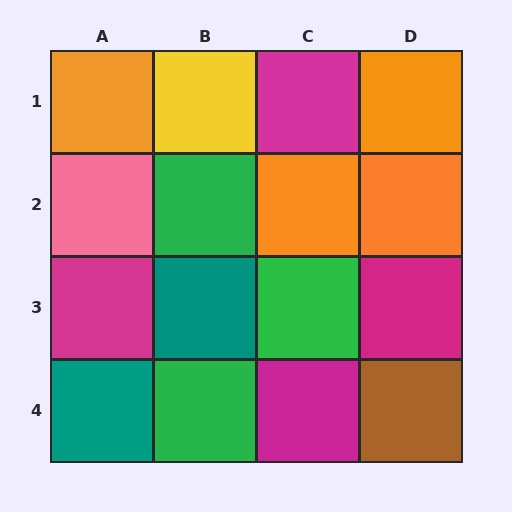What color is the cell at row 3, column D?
Magenta.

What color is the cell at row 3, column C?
Green.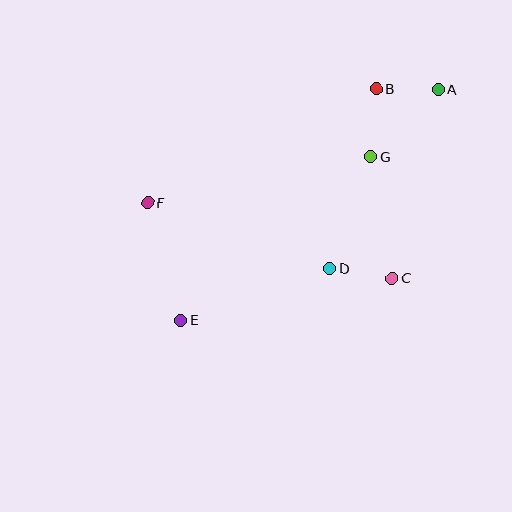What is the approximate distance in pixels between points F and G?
The distance between F and G is approximately 228 pixels.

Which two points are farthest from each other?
Points A and E are farthest from each other.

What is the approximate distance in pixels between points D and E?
The distance between D and E is approximately 157 pixels.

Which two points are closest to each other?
Points A and B are closest to each other.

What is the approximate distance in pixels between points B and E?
The distance between B and E is approximately 303 pixels.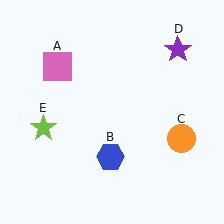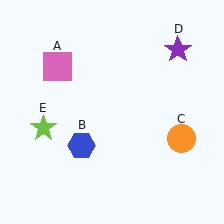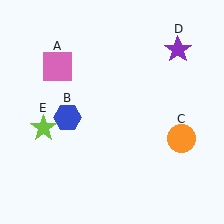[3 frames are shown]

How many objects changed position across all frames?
1 object changed position: blue hexagon (object B).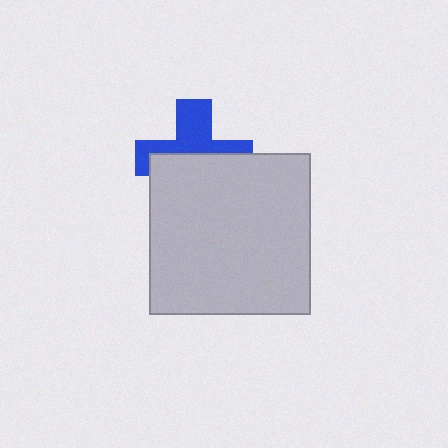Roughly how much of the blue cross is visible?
About half of it is visible (roughly 47%).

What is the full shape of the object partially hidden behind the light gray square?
The partially hidden object is a blue cross.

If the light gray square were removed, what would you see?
You would see the complete blue cross.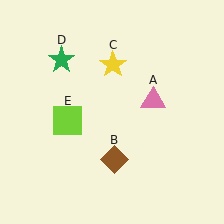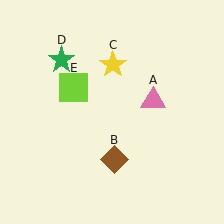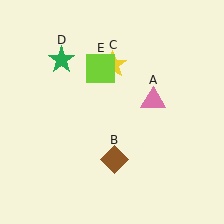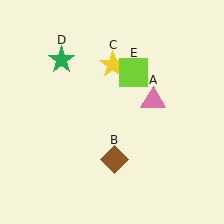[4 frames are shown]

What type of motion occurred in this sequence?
The lime square (object E) rotated clockwise around the center of the scene.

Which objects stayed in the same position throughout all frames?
Pink triangle (object A) and brown diamond (object B) and yellow star (object C) and green star (object D) remained stationary.